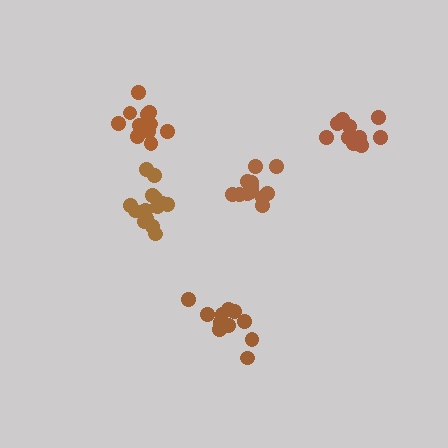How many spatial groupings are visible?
There are 5 spatial groupings.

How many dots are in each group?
Group 1: 14 dots, Group 2: 13 dots, Group 3: 11 dots, Group 4: 11 dots, Group 5: 11 dots (60 total).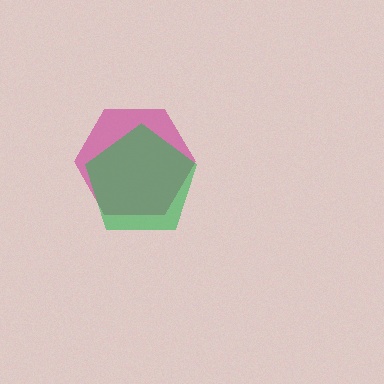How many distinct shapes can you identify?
There are 2 distinct shapes: a magenta hexagon, a green pentagon.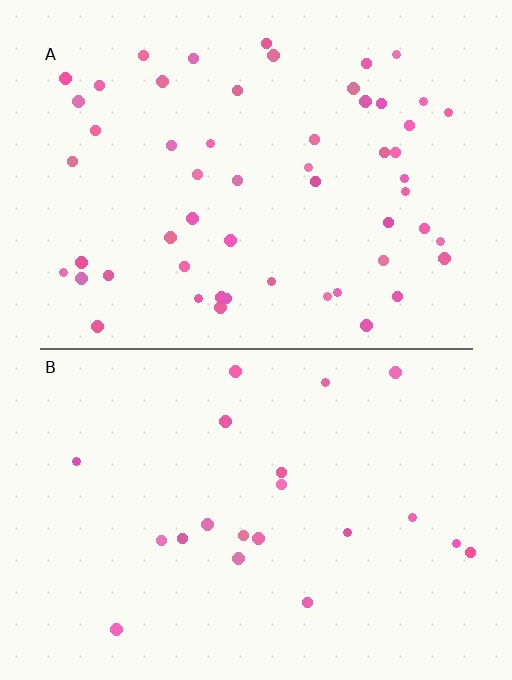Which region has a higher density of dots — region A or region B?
A (the top).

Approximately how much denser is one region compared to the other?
Approximately 2.6× — region A over region B.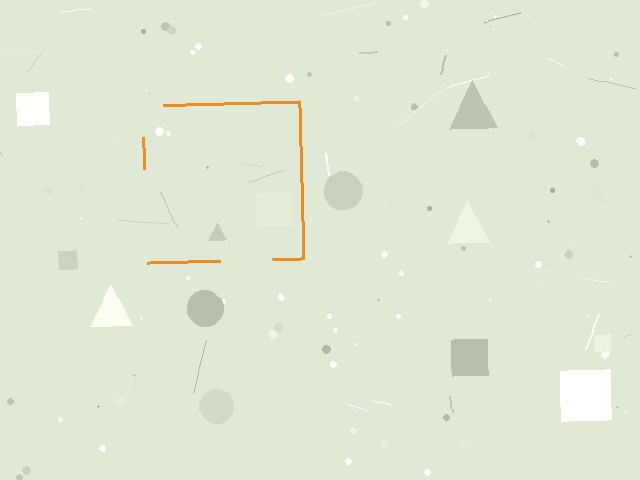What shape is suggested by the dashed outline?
The dashed outline suggests a square.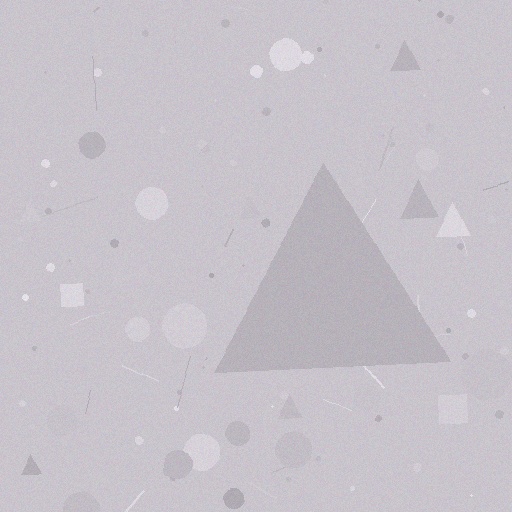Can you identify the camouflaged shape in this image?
The camouflaged shape is a triangle.